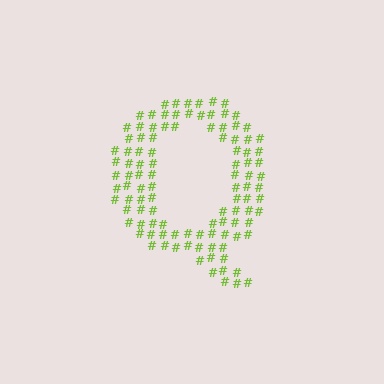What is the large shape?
The large shape is the letter Q.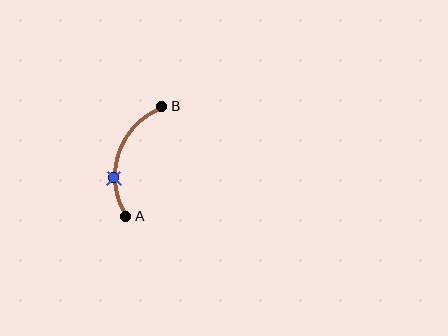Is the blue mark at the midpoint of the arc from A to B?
No. The blue mark lies on the arc but is closer to endpoint A. The arc midpoint would be at the point on the curve equidistant along the arc from both A and B.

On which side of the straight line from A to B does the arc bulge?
The arc bulges to the left of the straight line connecting A and B.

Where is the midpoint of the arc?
The arc midpoint is the point on the curve farthest from the straight line joining A and B. It sits to the left of that line.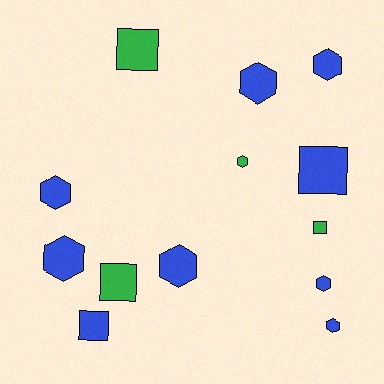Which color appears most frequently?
Blue, with 9 objects.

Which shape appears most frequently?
Hexagon, with 8 objects.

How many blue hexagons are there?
There are 7 blue hexagons.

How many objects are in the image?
There are 13 objects.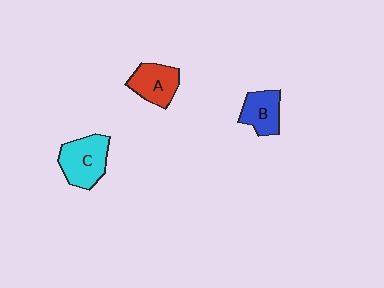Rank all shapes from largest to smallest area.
From largest to smallest: C (cyan), A (red), B (blue).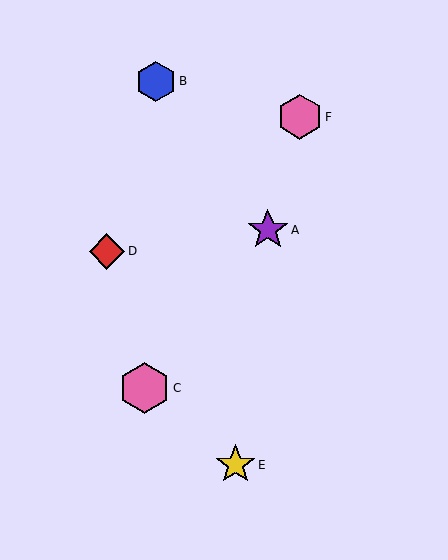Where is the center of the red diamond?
The center of the red diamond is at (107, 251).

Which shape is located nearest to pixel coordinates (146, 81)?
The blue hexagon (labeled B) at (156, 81) is nearest to that location.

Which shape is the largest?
The pink hexagon (labeled C) is the largest.